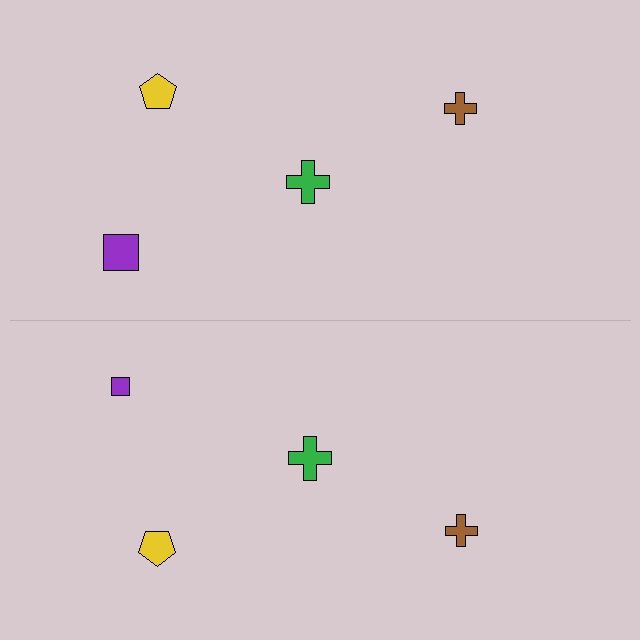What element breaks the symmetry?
The purple square on the bottom side has a different size than its mirror counterpart.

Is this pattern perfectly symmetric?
No, the pattern is not perfectly symmetric. The purple square on the bottom side has a different size than its mirror counterpart.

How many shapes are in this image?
There are 8 shapes in this image.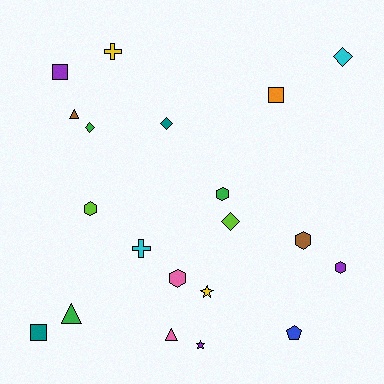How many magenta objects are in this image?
There are no magenta objects.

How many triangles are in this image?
There are 3 triangles.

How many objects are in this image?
There are 20 objects.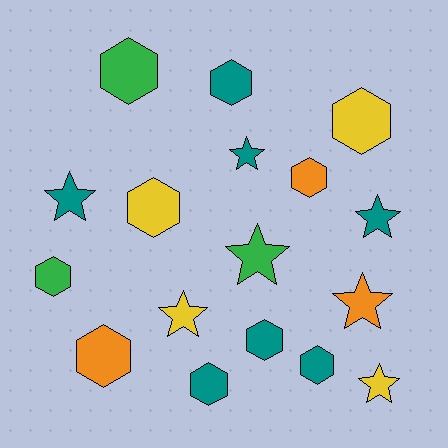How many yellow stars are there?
There are 2 yellow stars.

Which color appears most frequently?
Teal, with 7 objects.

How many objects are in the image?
There are 17 objects.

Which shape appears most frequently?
Hexagon, with 10 objects.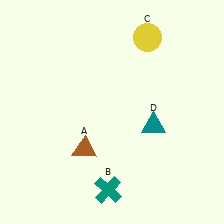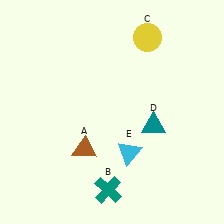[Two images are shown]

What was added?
A cyan triangle (E) was added in Image 2.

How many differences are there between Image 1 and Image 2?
There is 1 difference between the two images.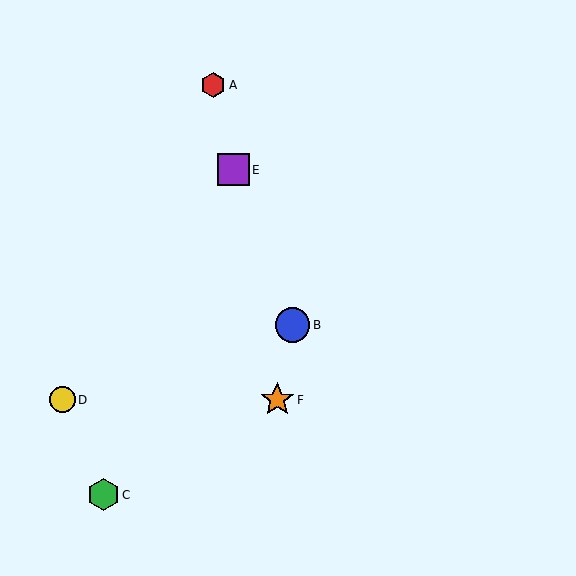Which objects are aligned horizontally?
Objects D, F are aligned horizontally.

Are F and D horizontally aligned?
Yes, both are at y≈400.